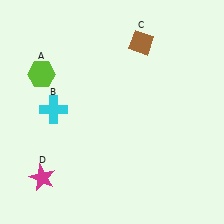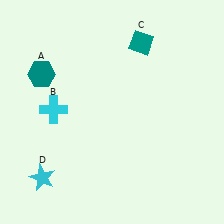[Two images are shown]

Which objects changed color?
A changed from lime to teal. C changed from brown to teal. D changed from magenta to cyan.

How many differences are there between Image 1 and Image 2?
There are 3 differences between the two images.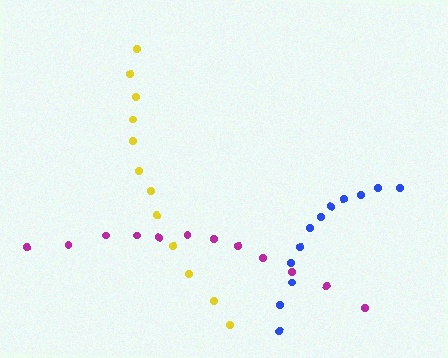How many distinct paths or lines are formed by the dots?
There are 3 distinct paths.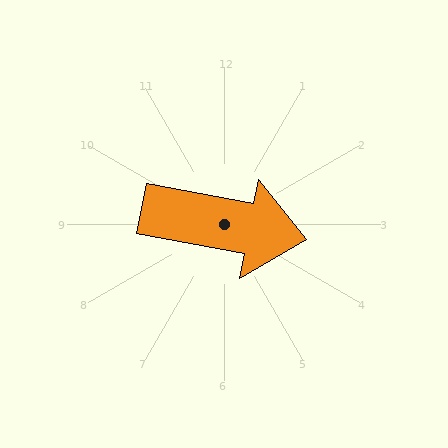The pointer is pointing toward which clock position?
Roughly 3 o'clock.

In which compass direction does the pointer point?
East.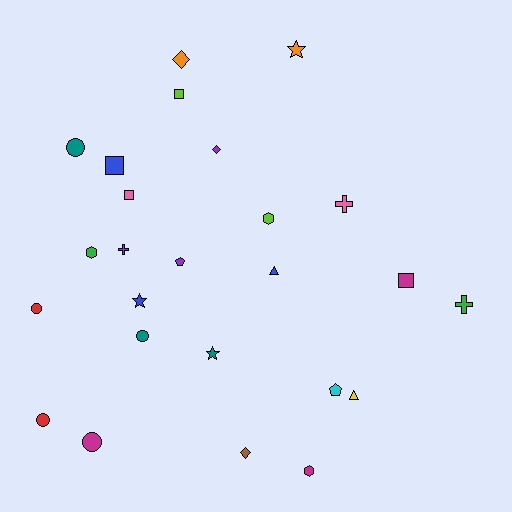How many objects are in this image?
There are 25 objects.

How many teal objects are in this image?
There are 3 teal objects.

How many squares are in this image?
There are 4 squares.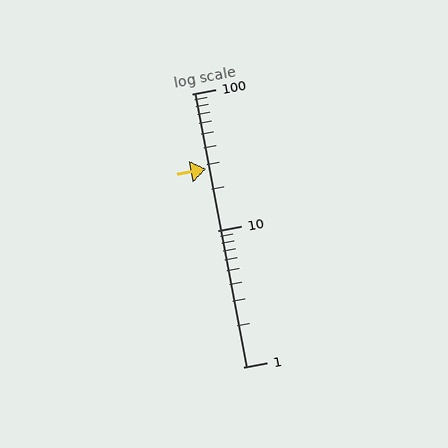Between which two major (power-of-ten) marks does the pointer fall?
The pointer is between 10 and 100.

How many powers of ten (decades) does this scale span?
The scale spans 2 decades, from 1 to 100.